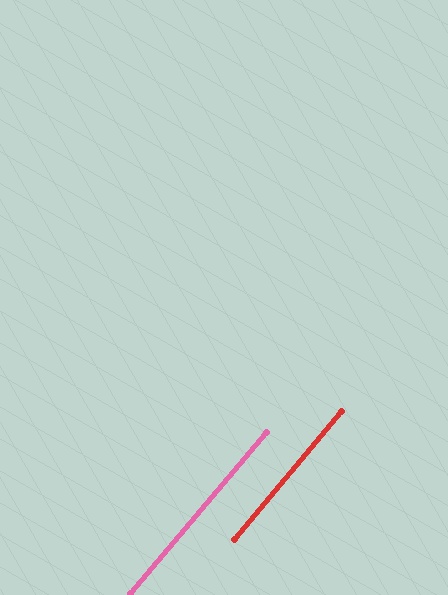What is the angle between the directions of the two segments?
Approximately 0 degrees.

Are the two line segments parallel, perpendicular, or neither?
Parallel — their directions differ by only 0.1°.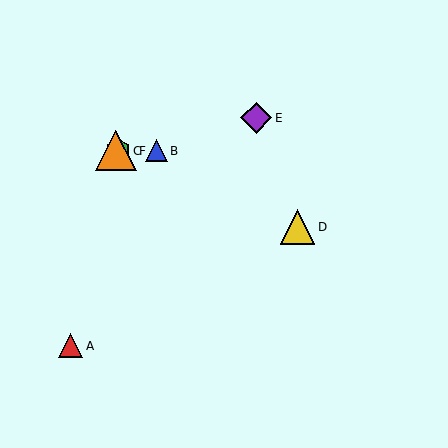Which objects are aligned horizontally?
Objects B, C, F are aligned horizontally.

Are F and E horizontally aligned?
No, F is at y≈151 and E is at y≈118.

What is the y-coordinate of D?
Object D is at y≈227.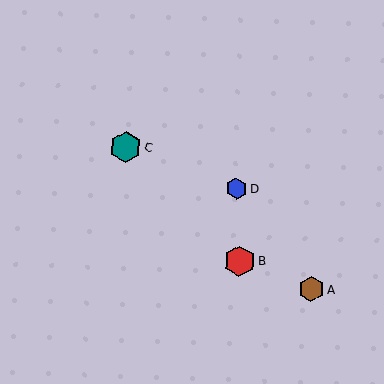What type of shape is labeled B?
Shape B is a red hexagon.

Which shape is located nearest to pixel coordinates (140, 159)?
The teal hexagon (labeled C) at (126, 147) is nearest to that location.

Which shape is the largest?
The teal hexagon (labeled C) is the largest.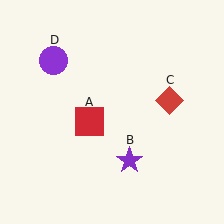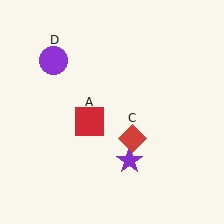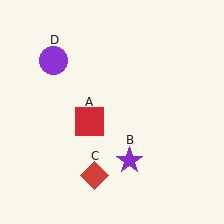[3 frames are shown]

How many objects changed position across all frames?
1 object changed position: red diamond (object C).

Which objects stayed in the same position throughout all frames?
Red square (object A) and purple star (object B) and purple circle (object D) remained stationary.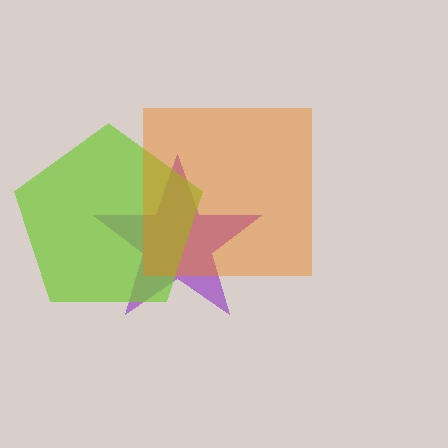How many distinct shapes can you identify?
There are 3 distinct shapes: a purple star, a lime pentagon, an orange square.